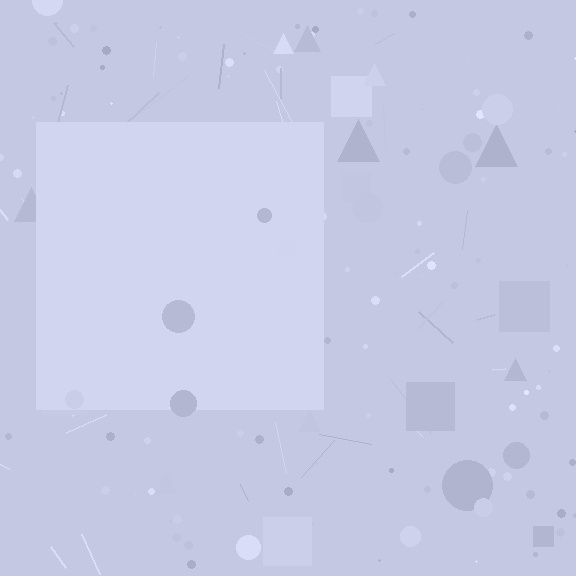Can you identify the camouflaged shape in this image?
The camouflaged shape is a square.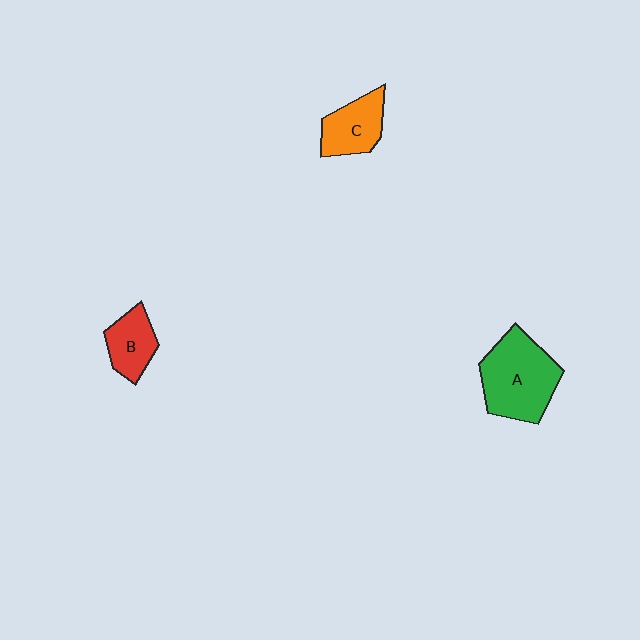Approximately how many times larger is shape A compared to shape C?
Approximately 1.7 times.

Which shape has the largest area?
Shape A (green).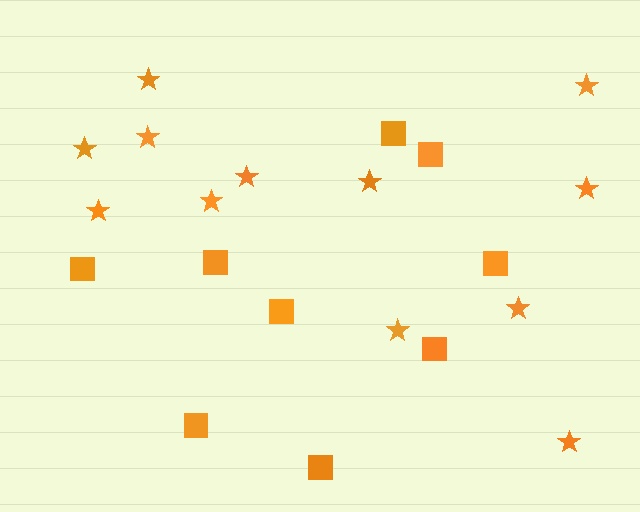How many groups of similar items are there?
There are 2 groups: one group of stars (12) and one group of squares (9).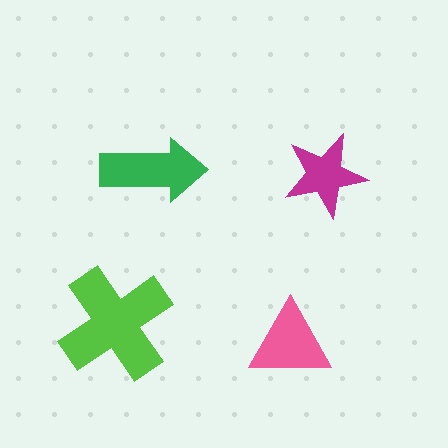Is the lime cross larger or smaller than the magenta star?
Larger.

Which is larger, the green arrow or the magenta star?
The green arrow.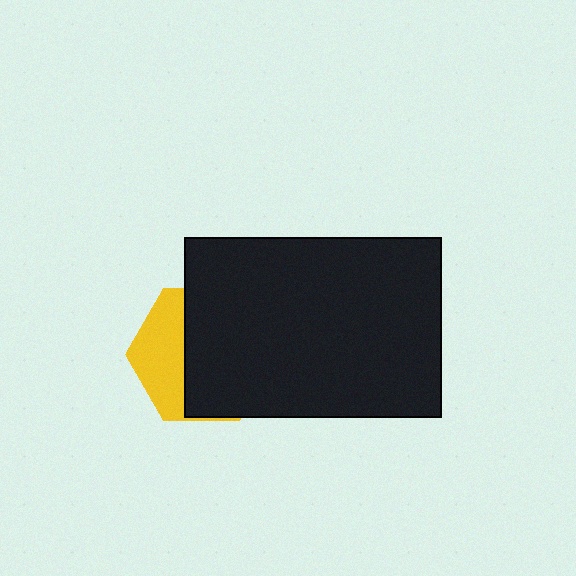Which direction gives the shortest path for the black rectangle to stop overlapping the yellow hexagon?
Moving right gives the shortest separation.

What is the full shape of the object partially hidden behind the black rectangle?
The partially hidden object is a yellow hexagon.